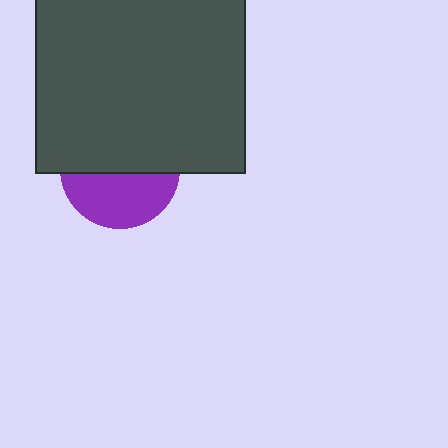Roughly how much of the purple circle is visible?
A small part of it is visible (roughly 45%).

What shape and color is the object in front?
The object in front is a dark gray square.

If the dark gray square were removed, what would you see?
You would see the complete purple circle.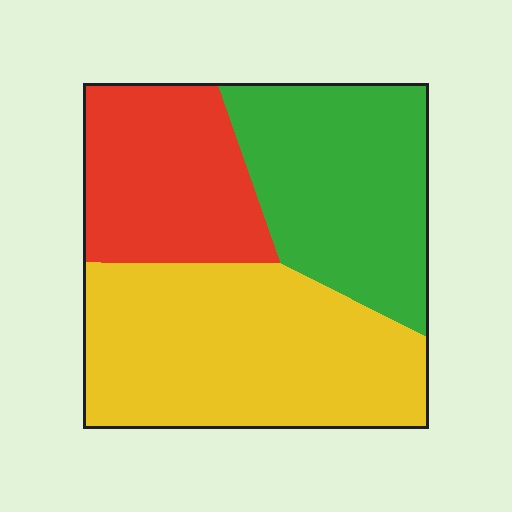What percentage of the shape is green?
Green takes up between a sixth and a third of the shape.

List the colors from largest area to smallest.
From largest to smallest: yellow, green, red.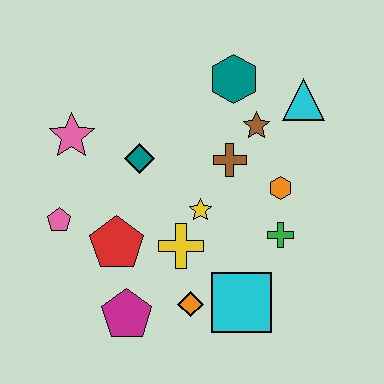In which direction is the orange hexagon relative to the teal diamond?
The orange hexagon is to the right of the teal diamond.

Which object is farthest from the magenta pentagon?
The cyan triangle is farthest from the magenta pentagon.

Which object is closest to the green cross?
The orange hexagon is closest to the green cross.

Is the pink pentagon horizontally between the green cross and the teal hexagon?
No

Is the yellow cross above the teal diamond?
No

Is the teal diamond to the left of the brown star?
Yes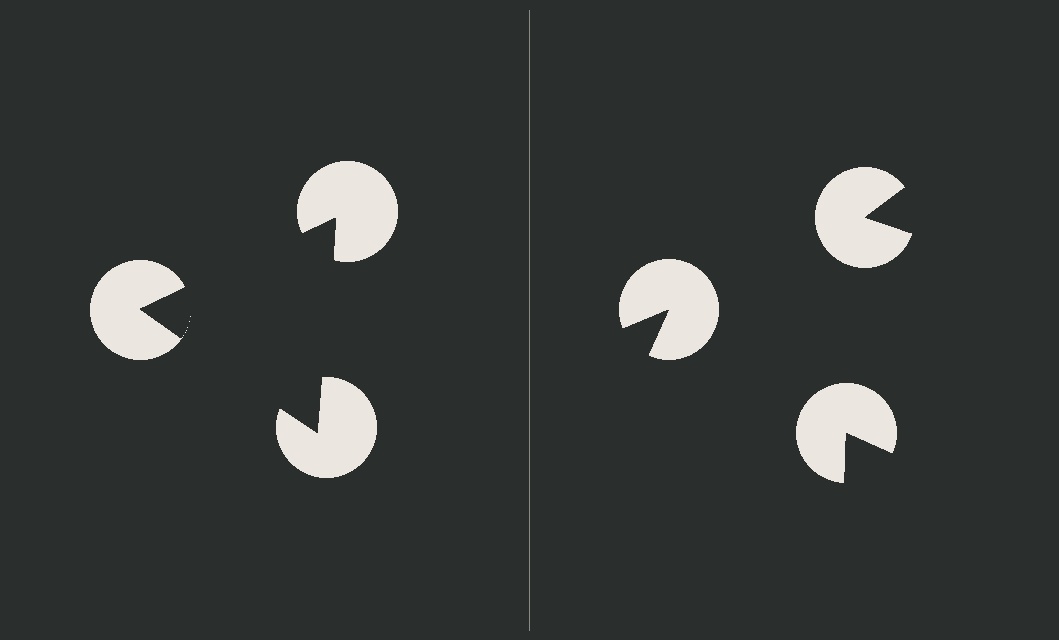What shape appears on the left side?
An illusory triangle.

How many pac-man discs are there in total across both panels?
6 — 3 on each side.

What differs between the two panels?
The pac-man discs are positioned identically on both sides; only the wedge orientations differ. On the left they align to a triangle; on the right they are misaligned.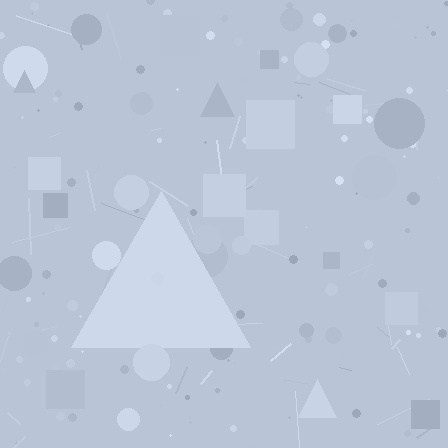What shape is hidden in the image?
A triangle is hidden in the image.